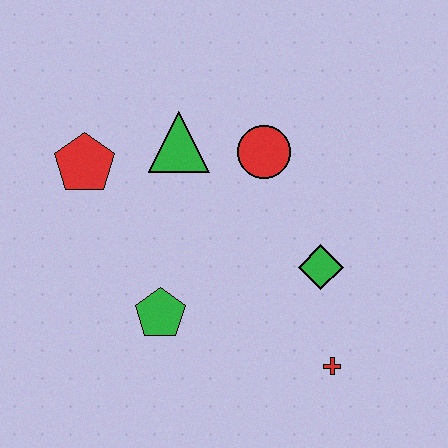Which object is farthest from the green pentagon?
The red circle is farthest from the green pentagon.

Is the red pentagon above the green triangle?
No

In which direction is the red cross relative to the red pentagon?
The red cross is to the right of the red pentagon.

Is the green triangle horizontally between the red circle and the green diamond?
No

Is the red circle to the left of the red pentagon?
No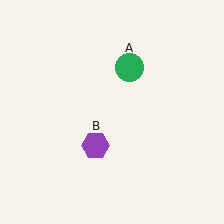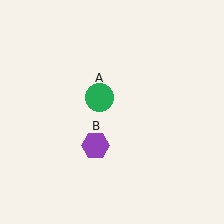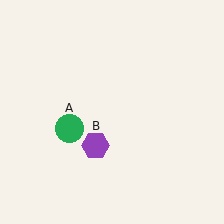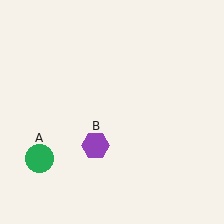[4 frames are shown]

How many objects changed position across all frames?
1 object changed position: green circle (object A).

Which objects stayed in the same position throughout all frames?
Purple hexagon (object B) remained stationary.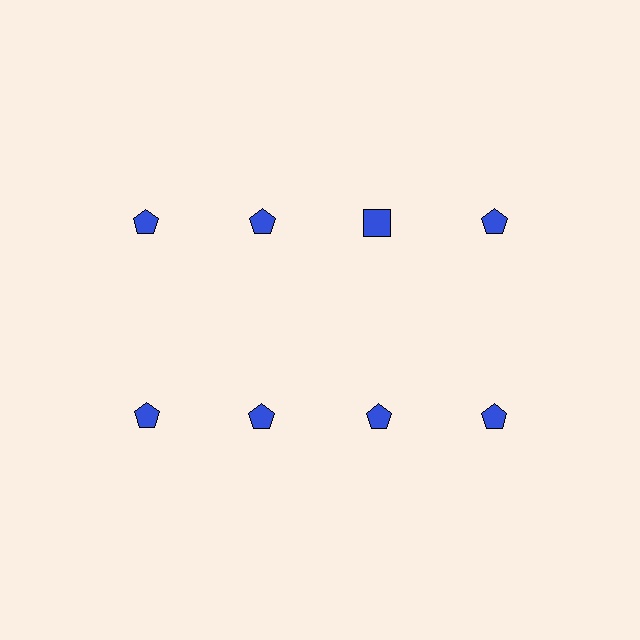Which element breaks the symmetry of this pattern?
The blue square in the top row, center column breaks the symmetry. All other shapes are blue pentagons.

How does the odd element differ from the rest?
It has a different shape: square instead of pentagon.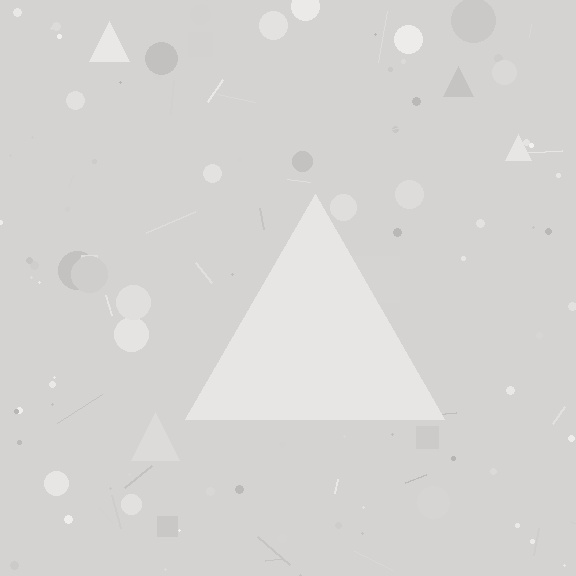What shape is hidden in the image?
A triangle is hidden in the image.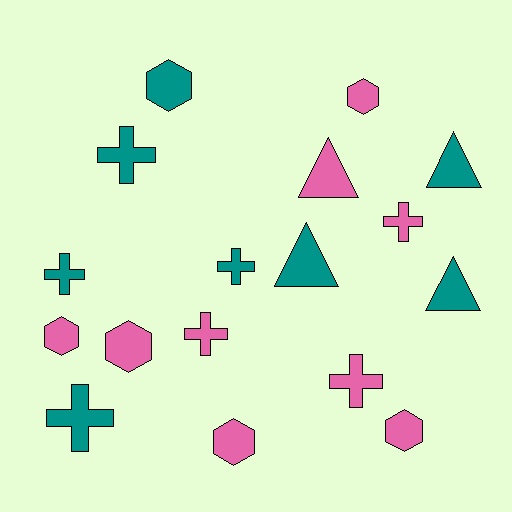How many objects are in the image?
There are 17 objects.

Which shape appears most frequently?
Cross, with 7 objects.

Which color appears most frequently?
Pink, with 9 objects.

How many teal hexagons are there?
There is 1 teal hexagon.